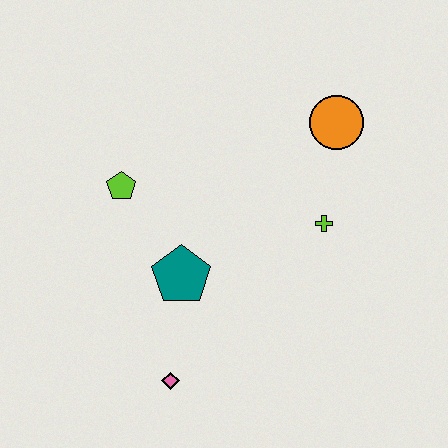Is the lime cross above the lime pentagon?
No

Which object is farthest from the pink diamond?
The orange circle is farthest from the pink diamond.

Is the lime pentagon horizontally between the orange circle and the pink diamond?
No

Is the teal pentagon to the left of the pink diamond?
No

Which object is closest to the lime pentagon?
The teal pentagon is closest to the lime pentagon.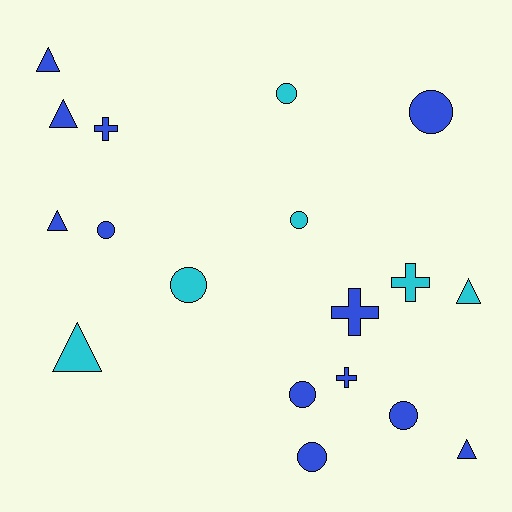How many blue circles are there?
There are 5 blue circles.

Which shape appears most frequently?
Circle, with 8 objects.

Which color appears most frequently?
Blue, with 12 objects.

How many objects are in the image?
There are 18 objects.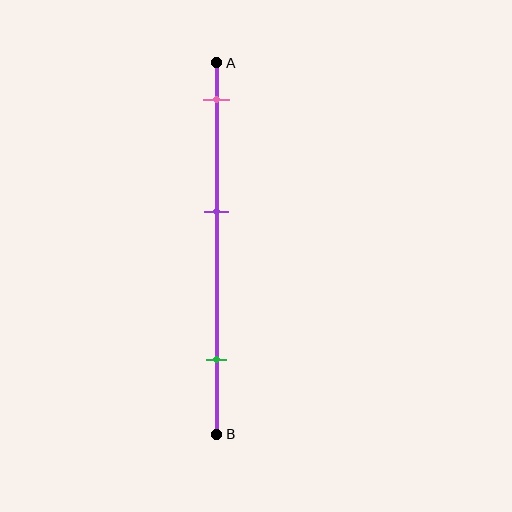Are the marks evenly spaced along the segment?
Yes, the marks are approximately evenly spaced.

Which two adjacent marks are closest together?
The pink and purple marks are the closest adjacent pair.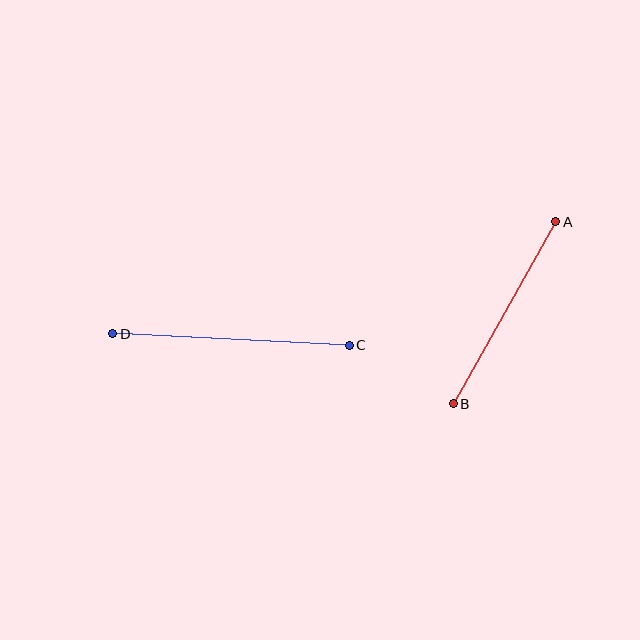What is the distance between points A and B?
The distance is approximately 209 pixels.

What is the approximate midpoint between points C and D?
The midpoint is at approximately (231, 339) pixels.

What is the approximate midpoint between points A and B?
The midpoint is at approximately (504, 313) pixels.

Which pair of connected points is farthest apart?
Points C and D are farthest apart.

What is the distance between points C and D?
The distance is approximately 237 pixels.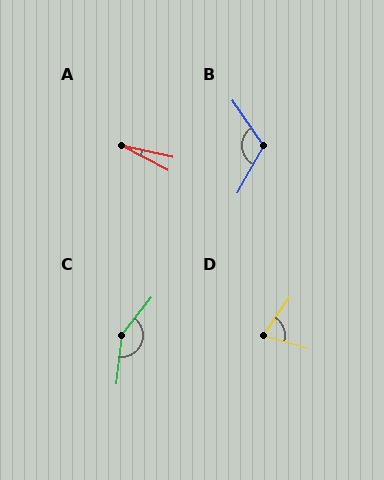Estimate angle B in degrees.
Approximately 117 degrees.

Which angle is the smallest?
A, at approximately 16 degrees.